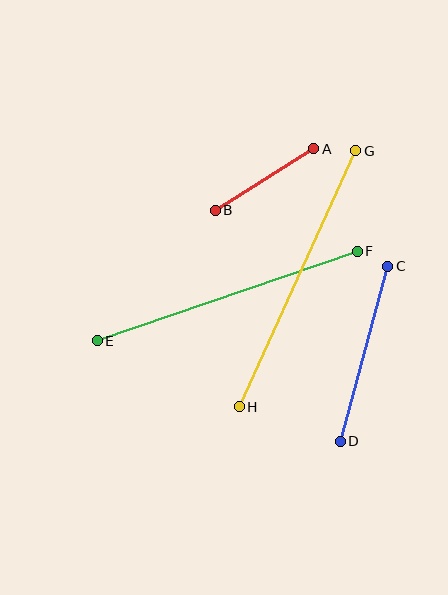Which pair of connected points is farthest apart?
Points G and H are farthest apart.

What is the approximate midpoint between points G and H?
The midpoint is at approximately (297, 279) pixels.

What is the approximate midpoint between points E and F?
The midpoint is at approximately (227, 296) pixels.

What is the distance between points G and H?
The distance is approximately 281 pixels.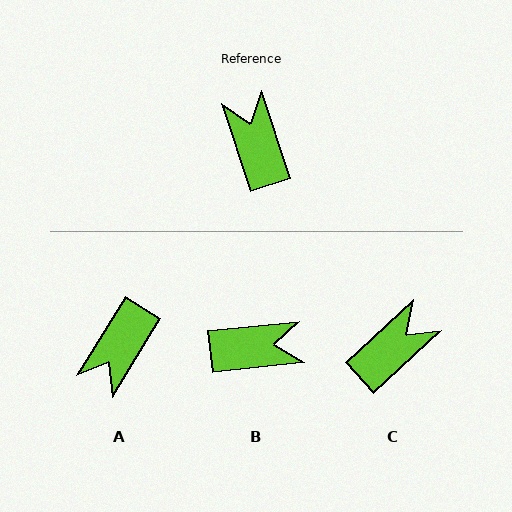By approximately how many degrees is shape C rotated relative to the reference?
Approximately 66 degrees clockwise.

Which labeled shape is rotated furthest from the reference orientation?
A, about 130 degrees away.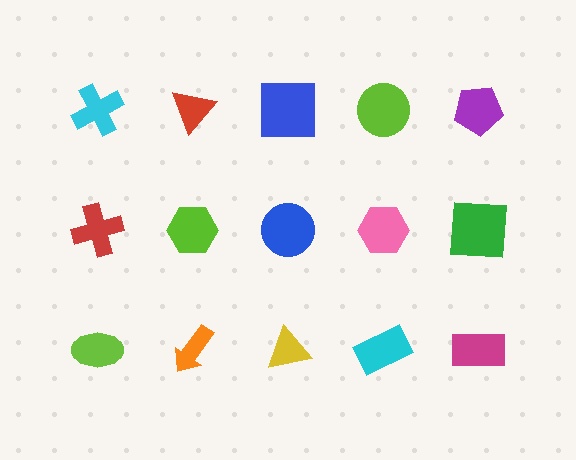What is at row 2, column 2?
A lime hexagon.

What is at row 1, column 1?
A cyan cross.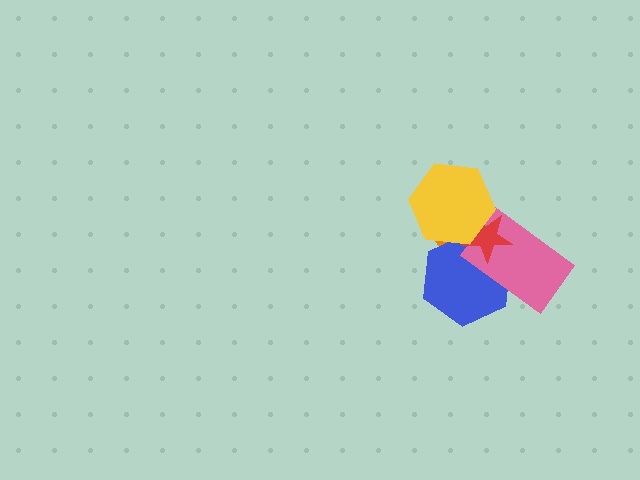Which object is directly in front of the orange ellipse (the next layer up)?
The blue hexagon is directly in front of the orange ellipse.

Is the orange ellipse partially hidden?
Yes, it is partially covered by another shape.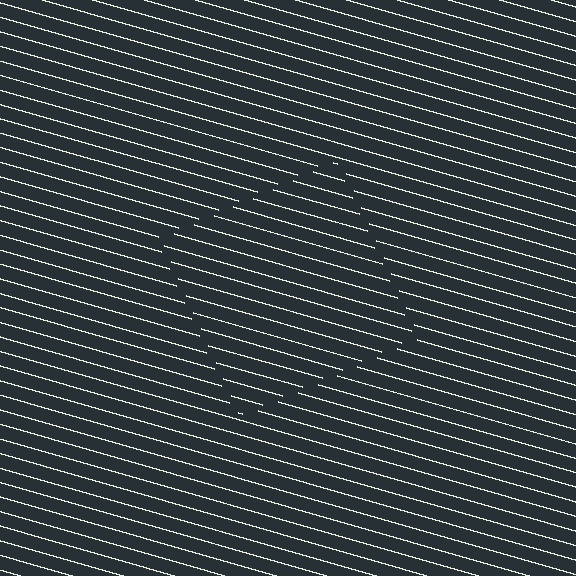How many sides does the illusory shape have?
4 sides — the line-ends trace a square.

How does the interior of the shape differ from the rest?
The interior of the shape contains the same grating, shifted by half a period — the contour is defined by the phase discontinuity where line-ends from the inner and outer gratings abut.